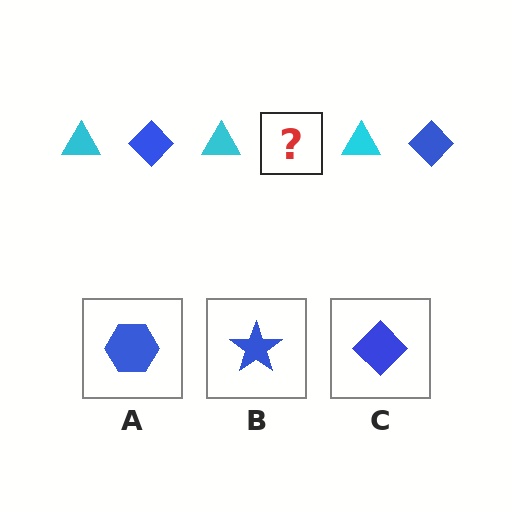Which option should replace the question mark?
Option C.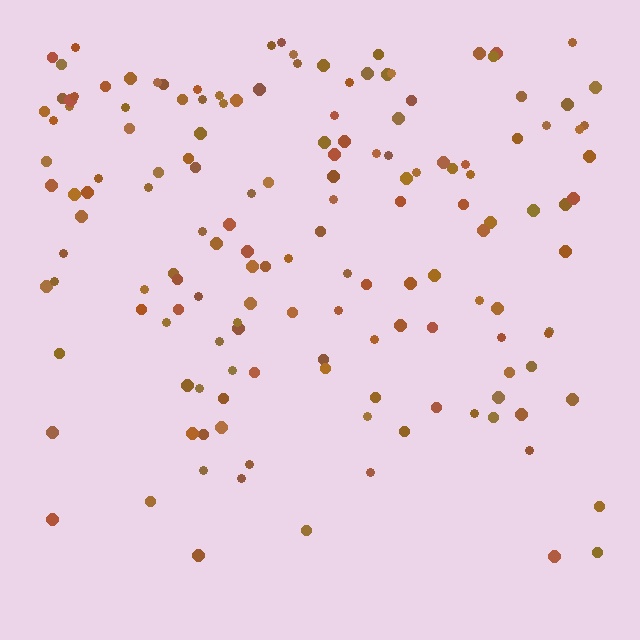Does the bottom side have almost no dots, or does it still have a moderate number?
Still a moderate number, just noticeably fewer than the top.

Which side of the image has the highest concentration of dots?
The top.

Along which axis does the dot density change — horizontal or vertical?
Vertical.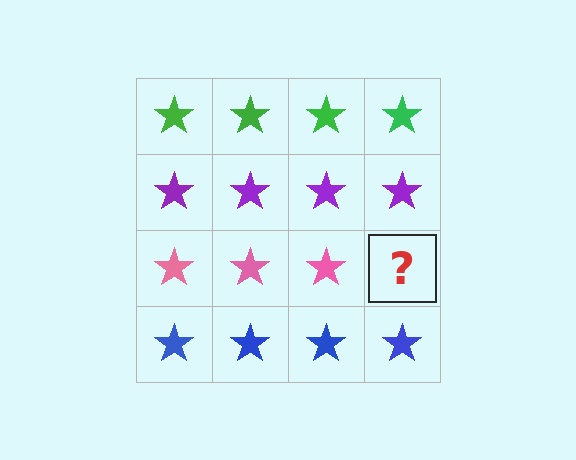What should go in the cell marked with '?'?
The missing cell should contain a pink star.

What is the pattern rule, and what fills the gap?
The rule is that each row has a consistent color. The gap should be filled with a pink star.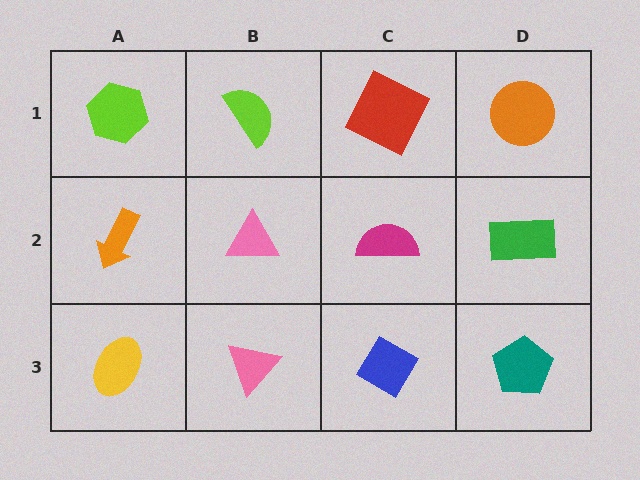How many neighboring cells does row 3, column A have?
2.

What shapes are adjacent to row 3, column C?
A magenta semicircle (row 2, column C), a pink triangle (row 3, column B), a teal pentagon (row 3, column D).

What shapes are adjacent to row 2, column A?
A lime hexagon (row 1, column A), a yellow ellipse (row 3, column A), a pink triangle (row 2, column B).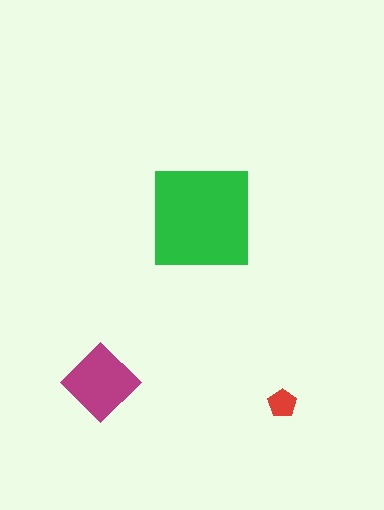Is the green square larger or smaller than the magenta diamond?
Larger.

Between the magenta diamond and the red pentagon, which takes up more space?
The magenta diamond.